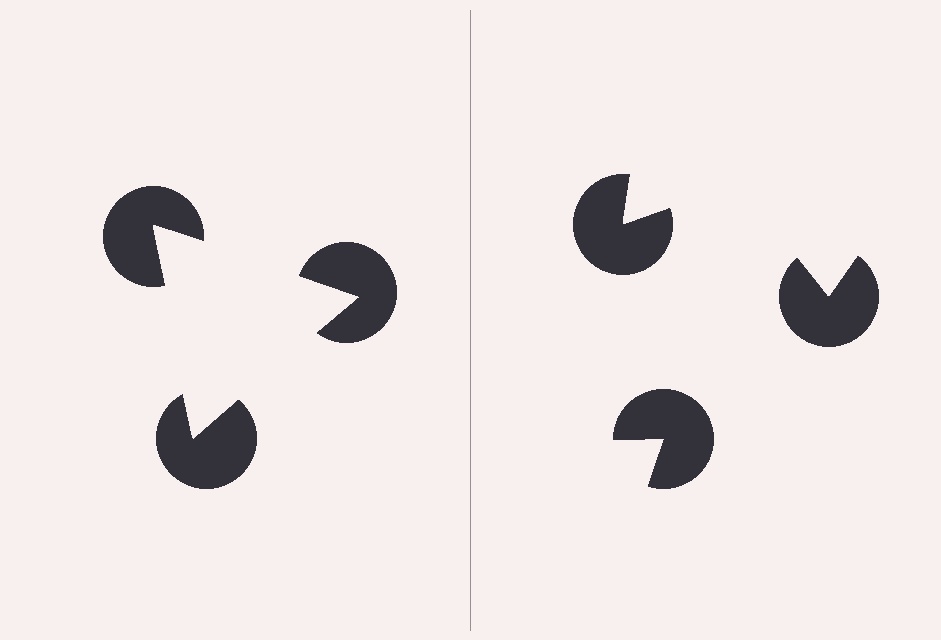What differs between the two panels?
The pac-man discs are positioned identically on both sides; only the wedge orientations differ. On the left they align to a triangle; on the right they are misaligned.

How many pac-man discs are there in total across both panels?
6 — 3 on each side.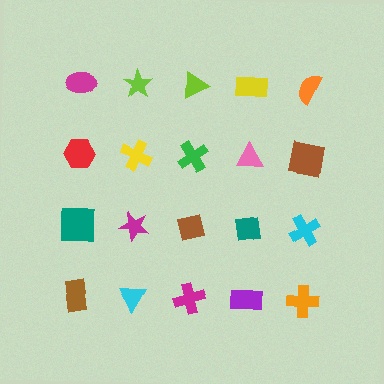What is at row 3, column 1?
A teal square.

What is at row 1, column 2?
A lime star.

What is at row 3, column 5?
A cyan cross.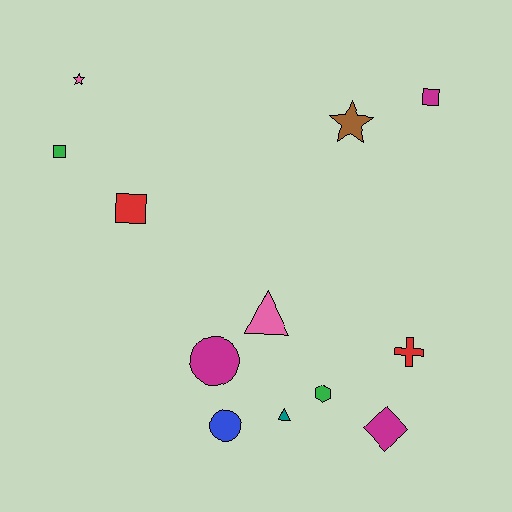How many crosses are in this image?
There is 1 cross.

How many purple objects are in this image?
There are no purple objects.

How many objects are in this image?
There are 12 objects.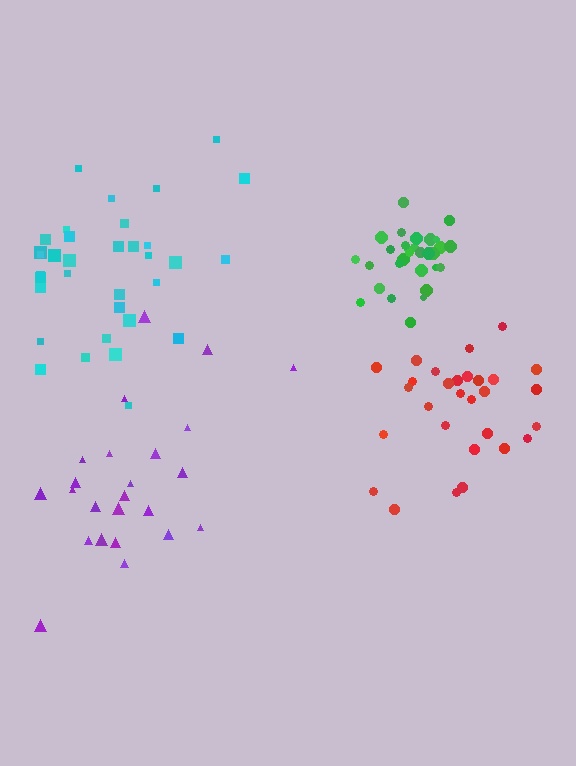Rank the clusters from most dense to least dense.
green, cyan, red, purple.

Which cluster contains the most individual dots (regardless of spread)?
Cyan (34).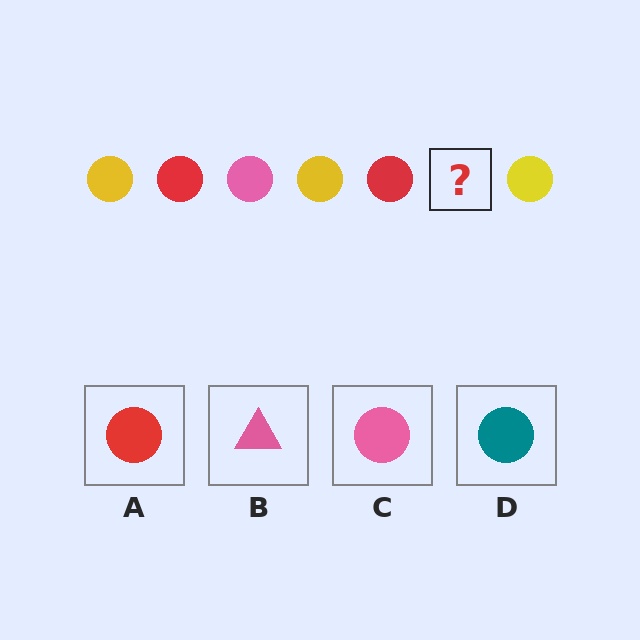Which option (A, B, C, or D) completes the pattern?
C.